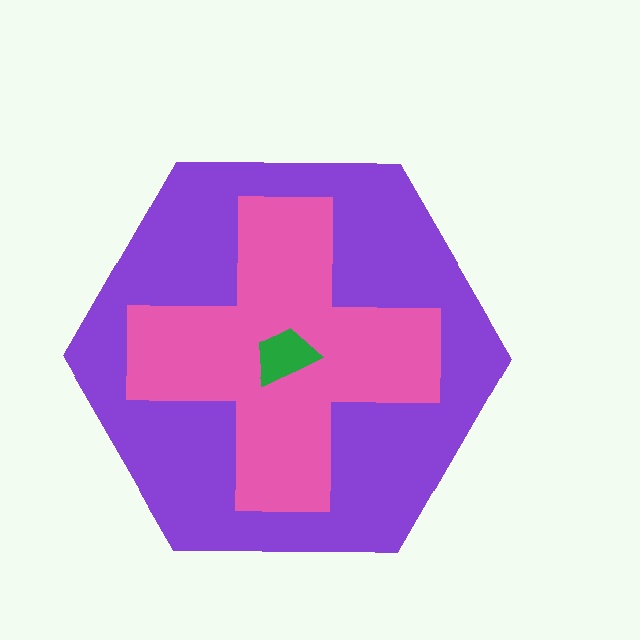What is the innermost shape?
The green trapezoid.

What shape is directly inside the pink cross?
The green trapezoid.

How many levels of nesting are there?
3.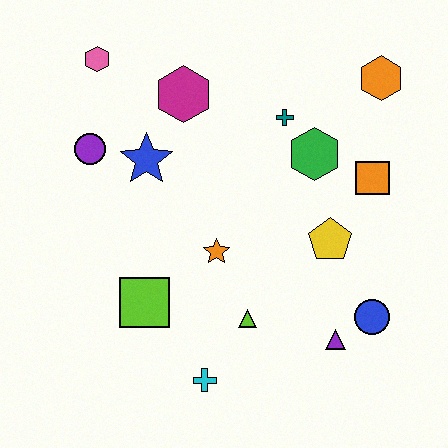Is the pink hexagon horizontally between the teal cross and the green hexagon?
No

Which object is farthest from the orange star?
The orange hexagon is farthest from the orange star.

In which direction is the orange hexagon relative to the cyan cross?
The orange hexagon is above the cyan cross.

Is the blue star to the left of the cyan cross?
Yes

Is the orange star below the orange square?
Yes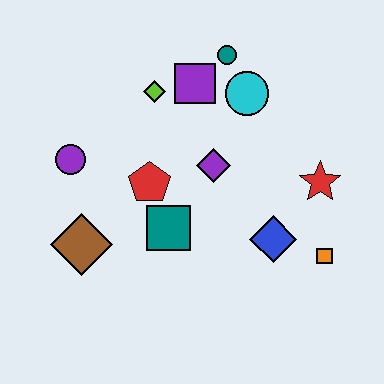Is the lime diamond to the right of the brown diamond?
Yes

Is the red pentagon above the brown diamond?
Yes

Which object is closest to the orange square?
The blue diamond is closest to the orange square.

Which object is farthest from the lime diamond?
The orange square is farthest from the lime diamond.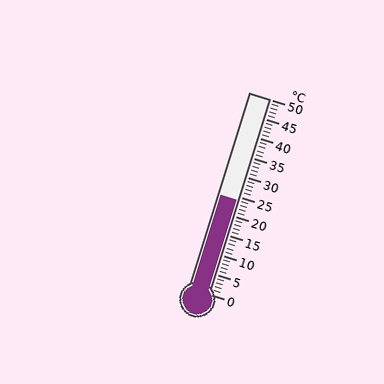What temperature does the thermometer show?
The thermometer shows approximately 24°C.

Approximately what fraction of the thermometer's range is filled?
The thermometer is filled to approximately 50% of its range.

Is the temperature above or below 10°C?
The temperature is above 10°C.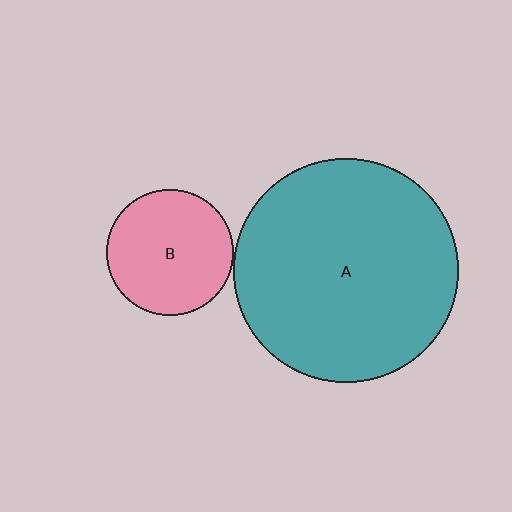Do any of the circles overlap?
No, none of the circles overlap.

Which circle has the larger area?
Circle A (teal).